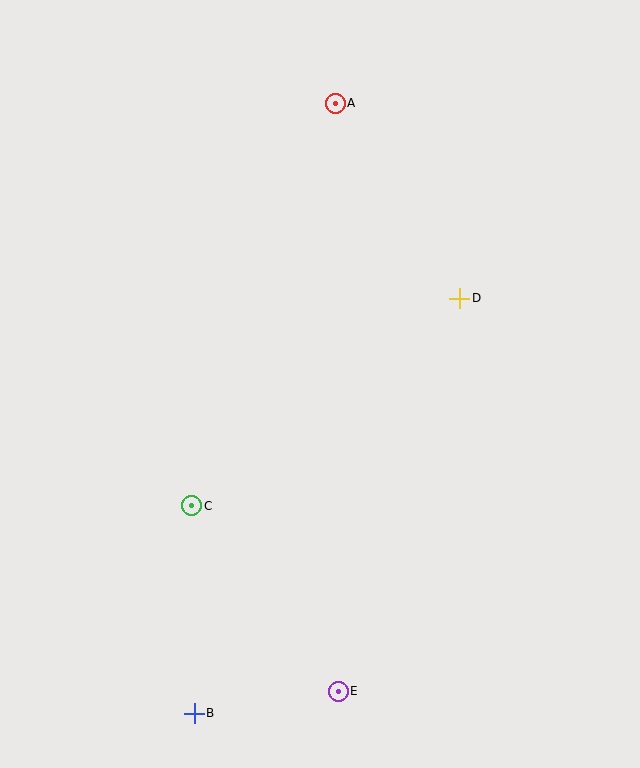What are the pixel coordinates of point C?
Point C is at (192, 506).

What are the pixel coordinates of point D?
Point D is at (460, 298).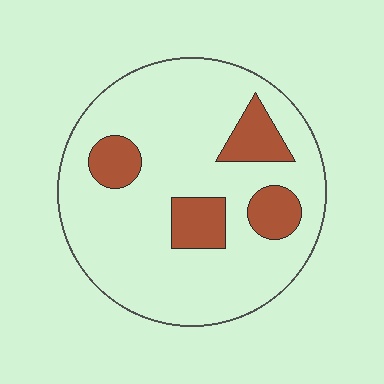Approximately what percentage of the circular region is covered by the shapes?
Approximately 20%.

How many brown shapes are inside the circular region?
4.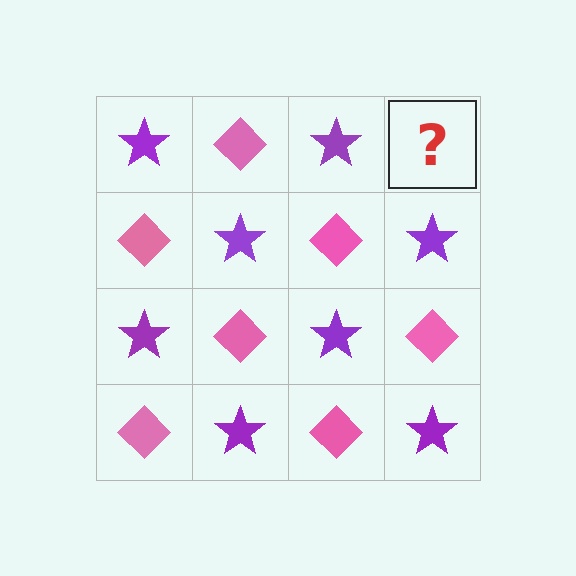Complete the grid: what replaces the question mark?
The question mark should be replaced with a pink diamond.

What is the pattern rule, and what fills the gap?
The rule is that it alternates purple star and pink diamond in a checkerboard pattern. The gap should be filled with a pink diamond.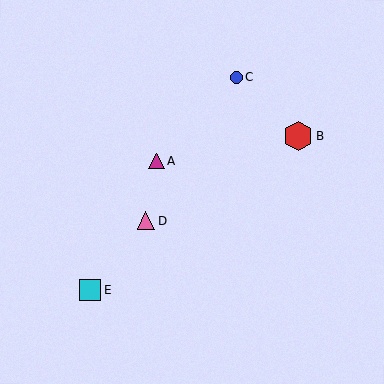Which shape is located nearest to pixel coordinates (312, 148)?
The red hexagon (labeled B) at (298, 136) is nearest to that location.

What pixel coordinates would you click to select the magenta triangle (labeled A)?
Click at (156, 161) to select the magenta triangle A.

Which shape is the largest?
The red hexagon (labeled B) is the largest.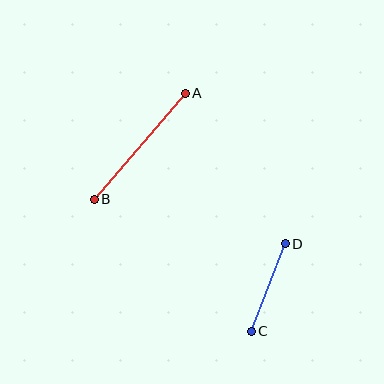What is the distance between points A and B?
The distance is approximately 139 pixels.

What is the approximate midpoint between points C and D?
The midpoint is at approximately (268, 287) pixels.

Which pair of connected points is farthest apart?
Points A and B are farthest apart.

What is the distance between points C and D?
The distance is approximately 94 pixels.